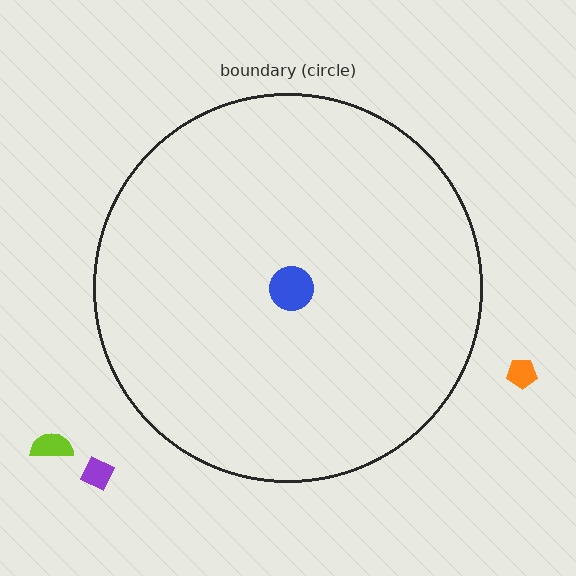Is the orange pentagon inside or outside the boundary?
Outside.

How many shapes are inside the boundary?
1 inside, 3 outside.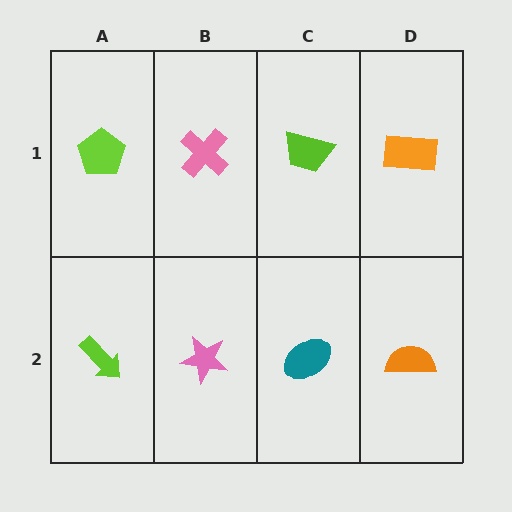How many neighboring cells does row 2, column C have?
3.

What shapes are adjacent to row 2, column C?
A lime trapezoid (row 1, column C), a pink star (row 2, column B), an orange semicircle (row 2, column D).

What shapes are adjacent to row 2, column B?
A pink cross (row 1, column B), a lime arrow (row 2, column A), a teal ellipse (row 2, column C).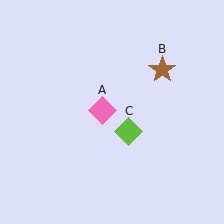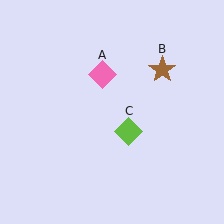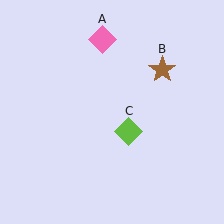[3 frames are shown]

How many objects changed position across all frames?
1 object changed position: pink diamond (object A).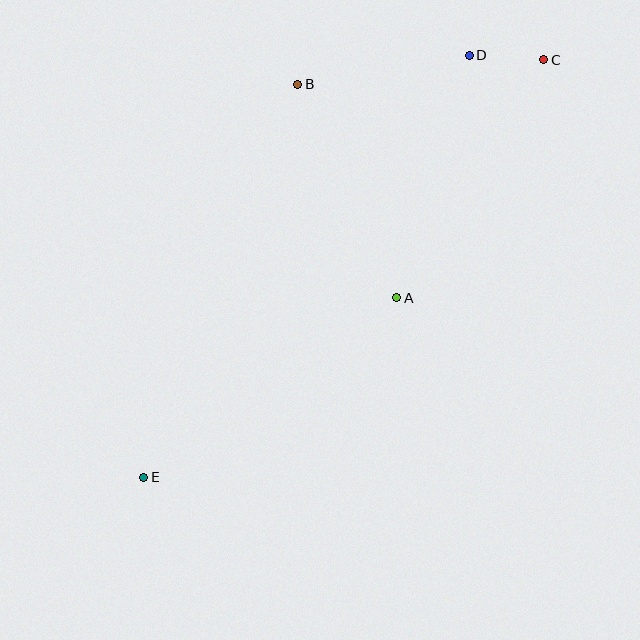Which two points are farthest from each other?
Points C and E are farthest from each other.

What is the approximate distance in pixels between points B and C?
The distance between B and C is approximately 247 pixels.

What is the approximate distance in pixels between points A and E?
The distance between A and E is approximately 310 pixels.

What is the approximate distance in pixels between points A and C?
The distance between A and C is approximately 280 pixels.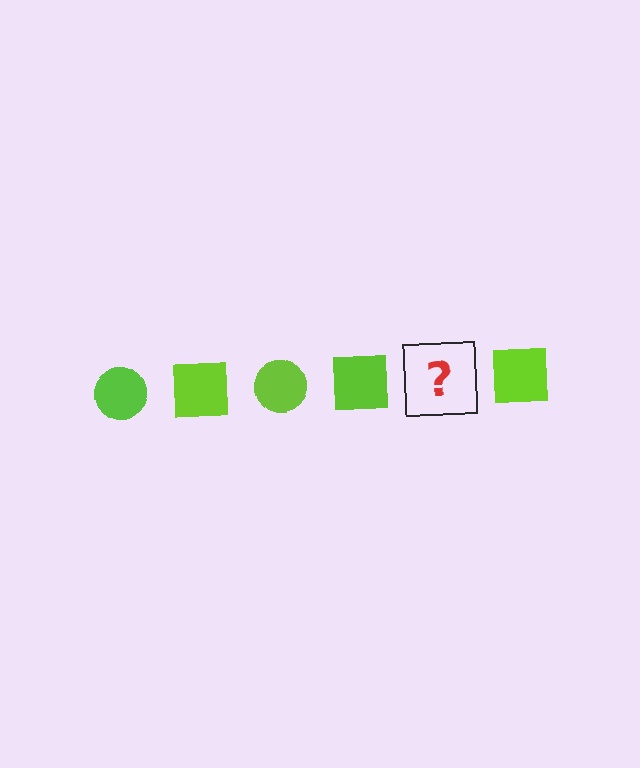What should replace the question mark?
The question mark should be replaced with a lime circle.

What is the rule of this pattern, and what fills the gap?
The rule is that the pattern cycles through circle, square shapes in lime. The gap should be filled with a lime circle.